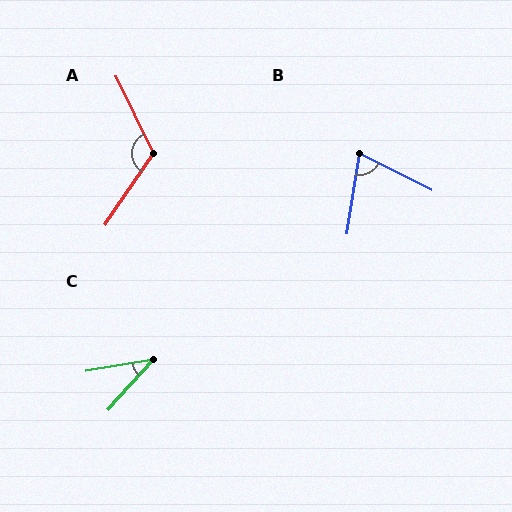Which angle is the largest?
A, at approximately 120 degrees.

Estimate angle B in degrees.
Approximately 72 degrees.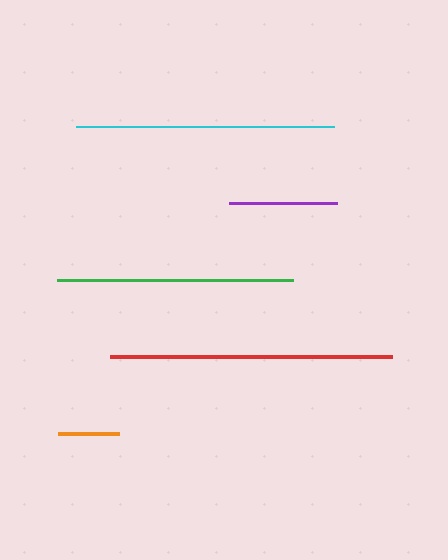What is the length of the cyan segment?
The cyan segment is approximately 258 pixels long.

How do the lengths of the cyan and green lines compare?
The cyan and green lines are approximately the same length.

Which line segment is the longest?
The red line is the longest at approximately 282 pixels.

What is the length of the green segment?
The green segment is approximately 236 pixels long.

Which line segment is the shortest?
The orange line is the shortest at approximately 61 pixels.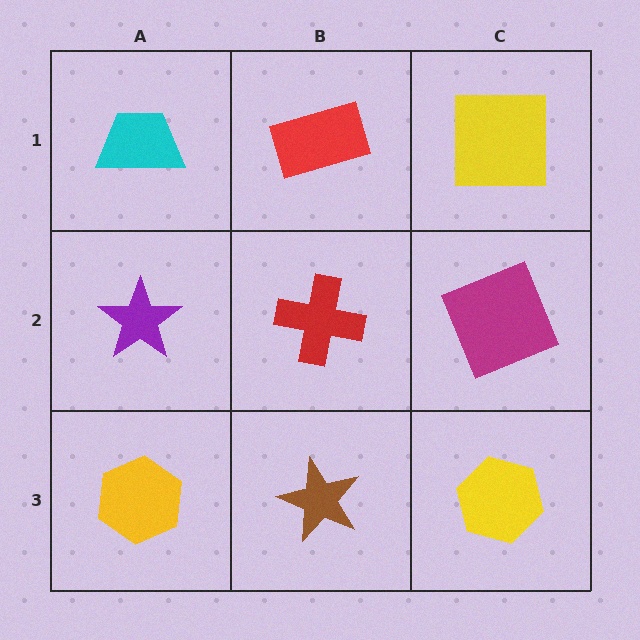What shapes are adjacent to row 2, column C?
A yellow square (row 1, column C), a yellow hexagon (row 3, column C), a red cross (row 2, column B).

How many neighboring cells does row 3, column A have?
2.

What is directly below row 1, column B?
A red cross.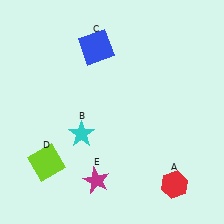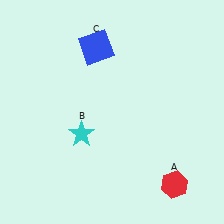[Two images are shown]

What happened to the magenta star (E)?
The magenta star (E) was removed in Image 2. It was in the bottom-left area of Image 1.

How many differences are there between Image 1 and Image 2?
There are 2 differences between the two images.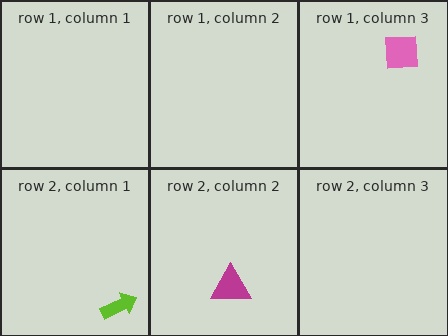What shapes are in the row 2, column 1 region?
The lime arrow.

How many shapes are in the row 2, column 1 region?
1.